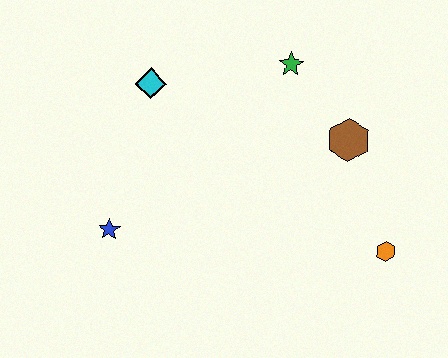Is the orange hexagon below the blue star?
Yes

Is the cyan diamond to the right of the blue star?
Yes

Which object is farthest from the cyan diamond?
The orange hexagon is farthest from the cyan diamond.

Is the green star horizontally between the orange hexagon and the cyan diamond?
Yes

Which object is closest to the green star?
The brown hexagon is closest to the green star.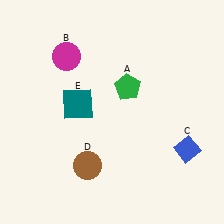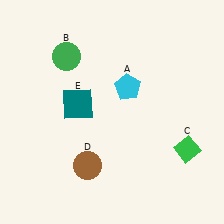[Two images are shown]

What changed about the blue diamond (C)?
In Image 1, C is blue. In Image 2, it changed to green.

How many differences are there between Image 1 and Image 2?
There are 3 differences between the two images.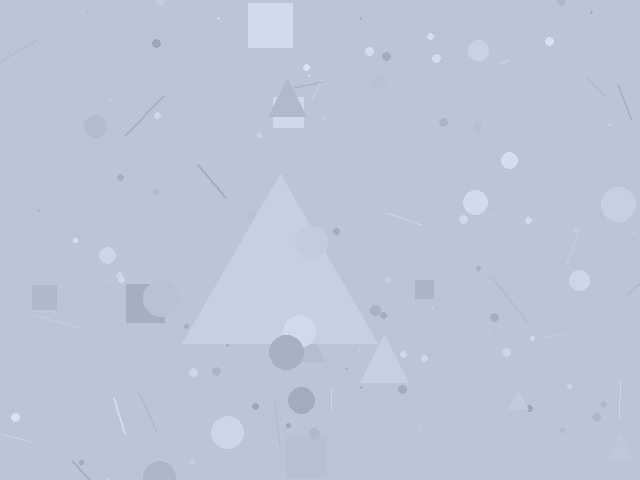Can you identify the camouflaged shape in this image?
The camouflaged shape is a triangle.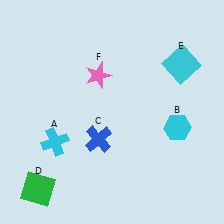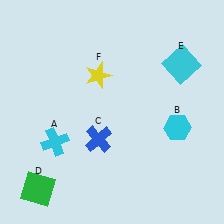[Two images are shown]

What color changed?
The star (F) changed from pink in Image 1 to yellow in Image 2.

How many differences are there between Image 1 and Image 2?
There is 1 difference between the two images.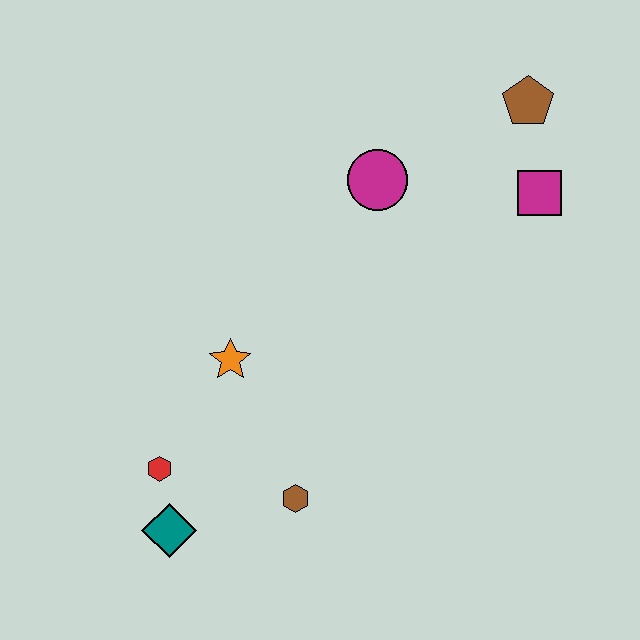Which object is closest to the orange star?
The red hexagon is closest to the orange star.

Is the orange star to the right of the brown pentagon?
No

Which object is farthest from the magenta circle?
The teal diamond is farthest from the magenta circle.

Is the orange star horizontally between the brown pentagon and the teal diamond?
Yes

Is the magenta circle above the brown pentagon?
No